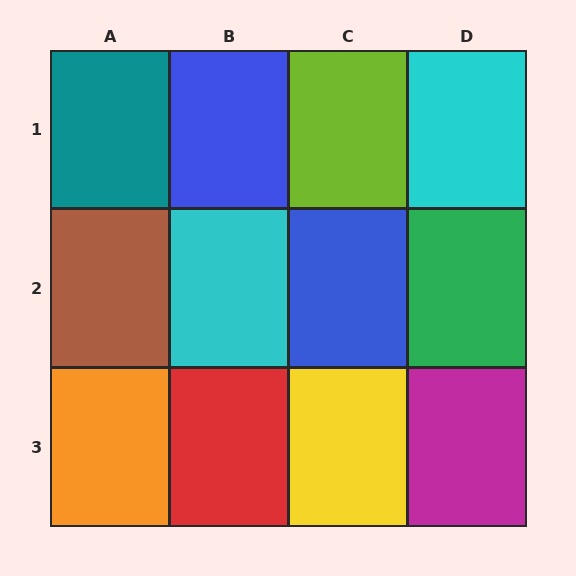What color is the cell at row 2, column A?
Brown.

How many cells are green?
1 cell is green.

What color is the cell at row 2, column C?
Blue.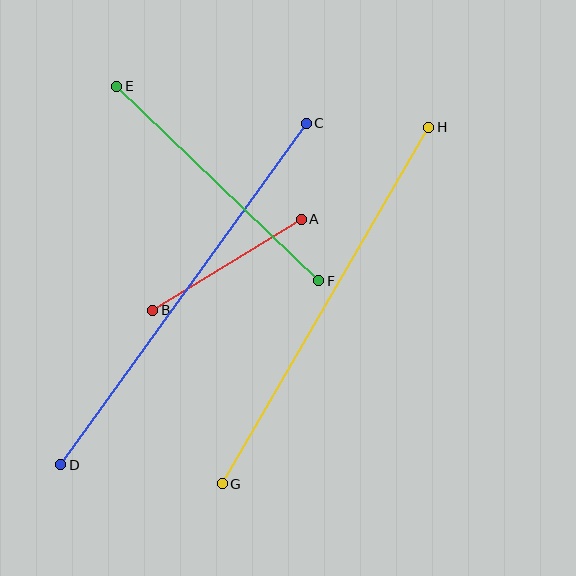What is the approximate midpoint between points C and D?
The midpoint is at approximately (183, 294) pixels.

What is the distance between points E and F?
The distance is approximately 280 pixels.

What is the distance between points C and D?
The distance is approximately 421 pixels.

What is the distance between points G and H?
The distance is approximately 412 pixels.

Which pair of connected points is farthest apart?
Points C and D are farthest apart.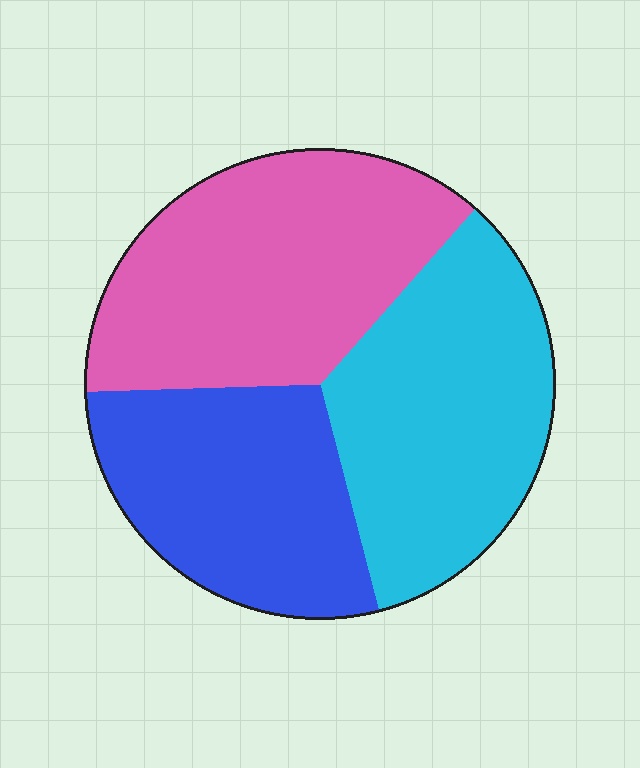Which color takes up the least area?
Blue, at roughly 30%.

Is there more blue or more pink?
Pink.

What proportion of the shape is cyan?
Cyan covers around 35% of the shape.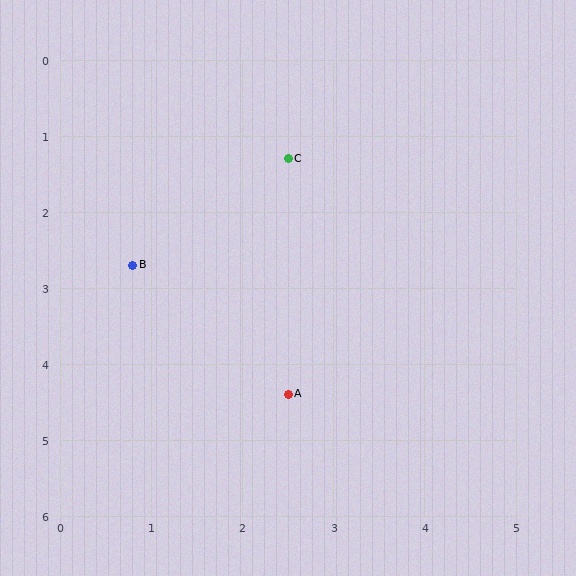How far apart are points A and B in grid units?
Points A and B are about 2.4 grid units apart.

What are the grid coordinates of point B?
Point B is at approximately (0.8, 2.7).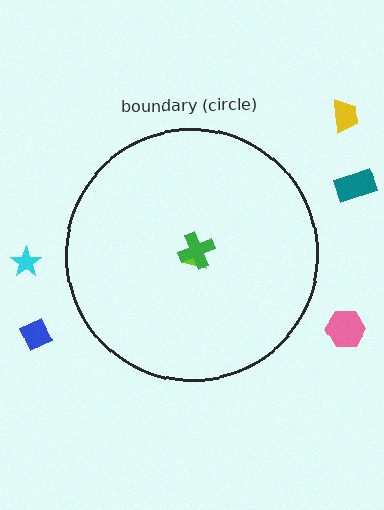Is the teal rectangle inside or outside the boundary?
Outside.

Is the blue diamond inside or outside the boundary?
Outside.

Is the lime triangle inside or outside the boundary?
Inside.